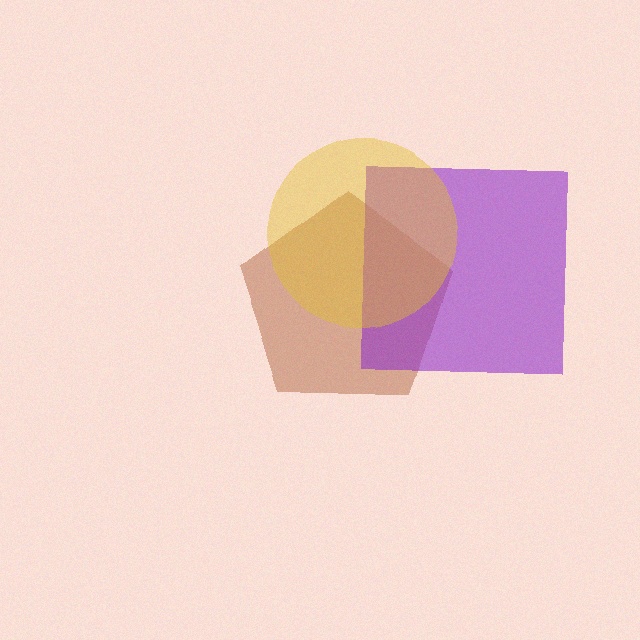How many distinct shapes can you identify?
There are 3 distinct shapes: a brown pentagon, a purple square, a yellow circle.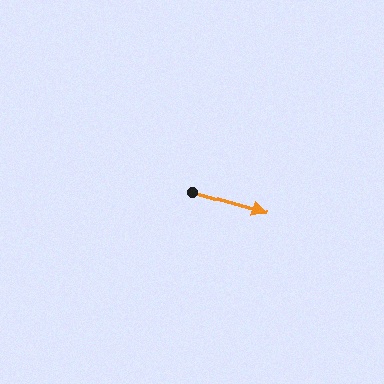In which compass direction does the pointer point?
East.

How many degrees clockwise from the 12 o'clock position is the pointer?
Approximately 106 degrees.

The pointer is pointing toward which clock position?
Roughly 4 o'clock.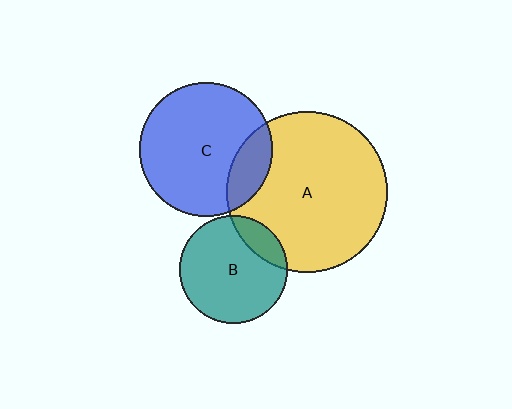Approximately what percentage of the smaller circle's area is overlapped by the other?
Approximately 20%.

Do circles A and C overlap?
Yes.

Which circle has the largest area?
Circle A (yellow).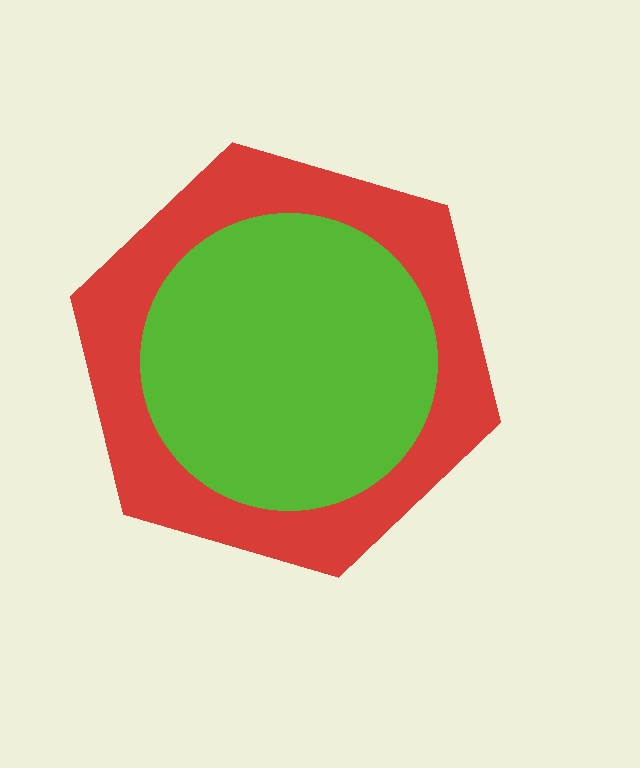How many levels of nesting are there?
2.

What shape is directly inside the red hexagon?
The lime circle.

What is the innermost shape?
The lime circle.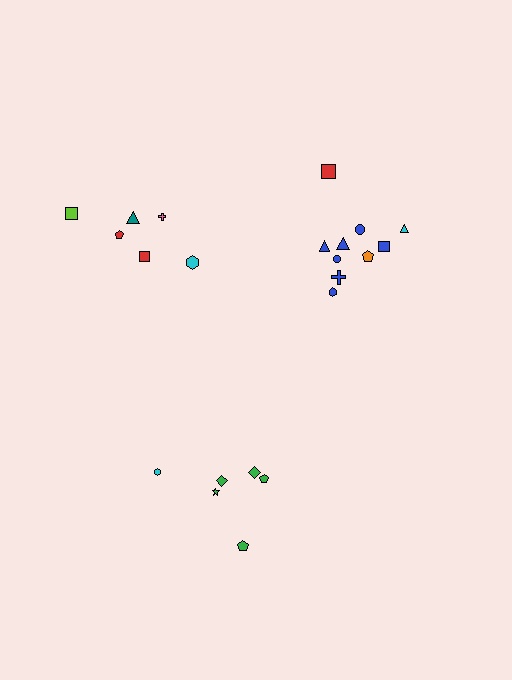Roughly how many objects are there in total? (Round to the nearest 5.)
Roughly 20 objects in total.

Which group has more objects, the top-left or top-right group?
The top-right group.